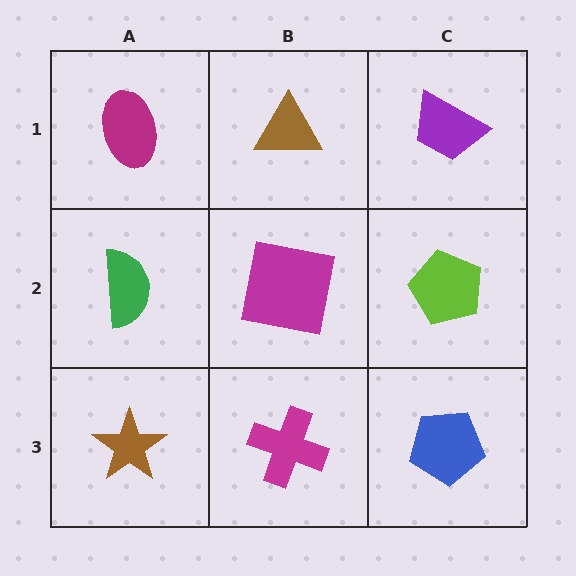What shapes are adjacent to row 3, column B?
A magenta square (row 2, column B), a brown star (row 3, column A), a blue pentagon (row 3, column C).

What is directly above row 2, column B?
A brown triangle.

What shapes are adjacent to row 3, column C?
A lime pentagon (row 2, column C), a magenta cross (row 3, column B).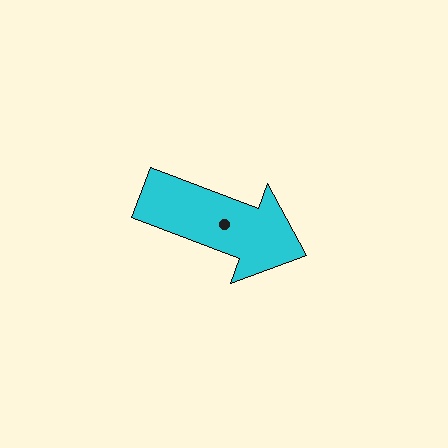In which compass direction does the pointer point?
East.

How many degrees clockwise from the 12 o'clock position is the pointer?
Approximately 111 degrees.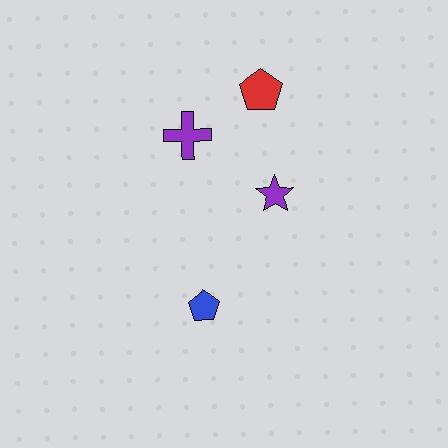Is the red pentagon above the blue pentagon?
Yes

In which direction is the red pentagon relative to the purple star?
The red pentagon is above the purple star.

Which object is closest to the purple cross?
The red pentagon is closest to the purple cross.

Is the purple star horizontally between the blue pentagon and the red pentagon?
No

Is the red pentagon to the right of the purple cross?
Yes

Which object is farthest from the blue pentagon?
The red pentagon is farthest from the blue pentagon.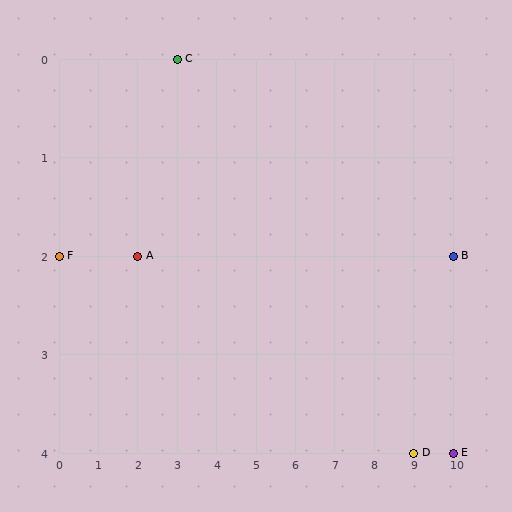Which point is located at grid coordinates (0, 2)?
Point F is at (0, 2).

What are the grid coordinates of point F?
Point F is at grid coordinates (0, 2).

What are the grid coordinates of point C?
Point C is at grid coordinates (3, 0).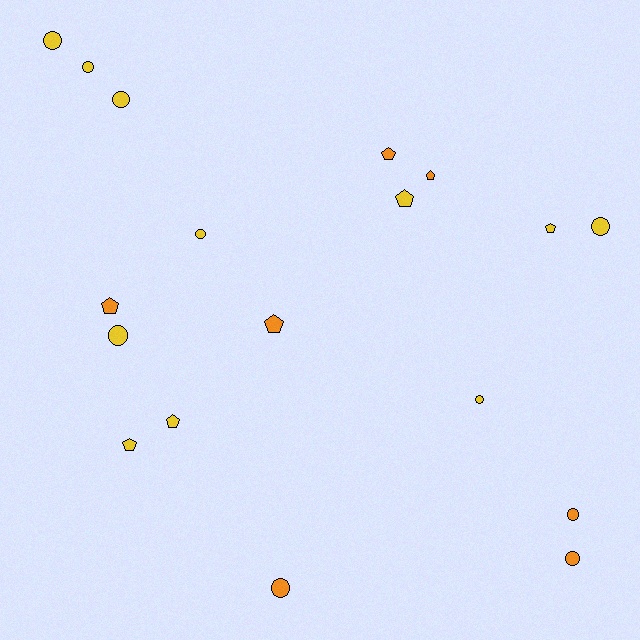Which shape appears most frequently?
Circle, with 10 objects.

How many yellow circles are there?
There are 7 yellow circles.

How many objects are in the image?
There are 18 objects.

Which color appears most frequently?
Yellow, with 11 objects.